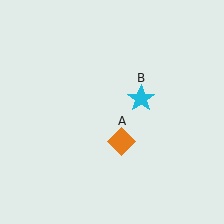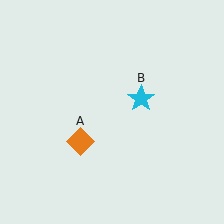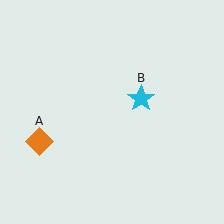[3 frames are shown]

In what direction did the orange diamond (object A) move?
The orange diamond (object A) moved left.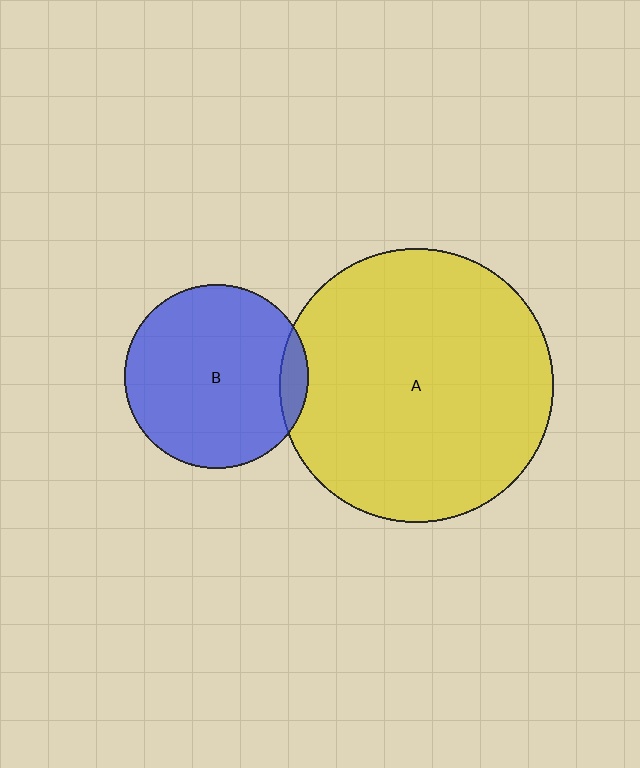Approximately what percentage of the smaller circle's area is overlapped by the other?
Approximately 10%.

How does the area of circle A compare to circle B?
Approximately 2.2 times.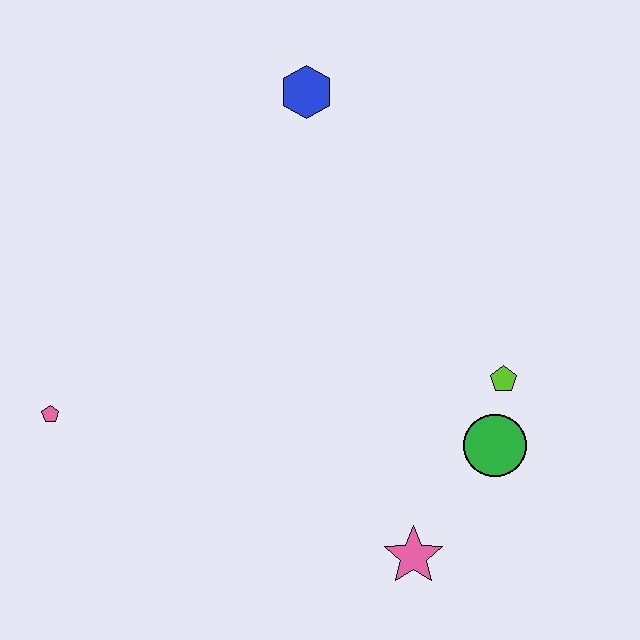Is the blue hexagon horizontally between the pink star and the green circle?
No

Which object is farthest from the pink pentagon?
The lime pentagon is farthest from the pink pentagon.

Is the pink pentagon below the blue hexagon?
Yes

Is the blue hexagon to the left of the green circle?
Yes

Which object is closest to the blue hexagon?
The lime pentagon is closest to the blue hexagon.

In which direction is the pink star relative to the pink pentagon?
The pink star is to the right of the pink pentagon.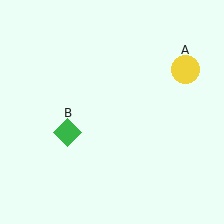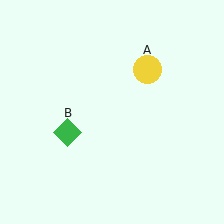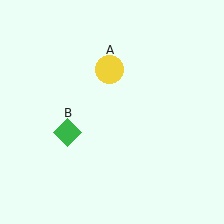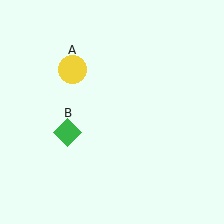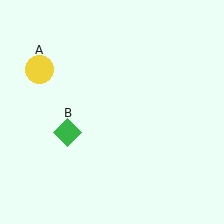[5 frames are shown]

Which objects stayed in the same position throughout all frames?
Green diamond (object B) remained stationary.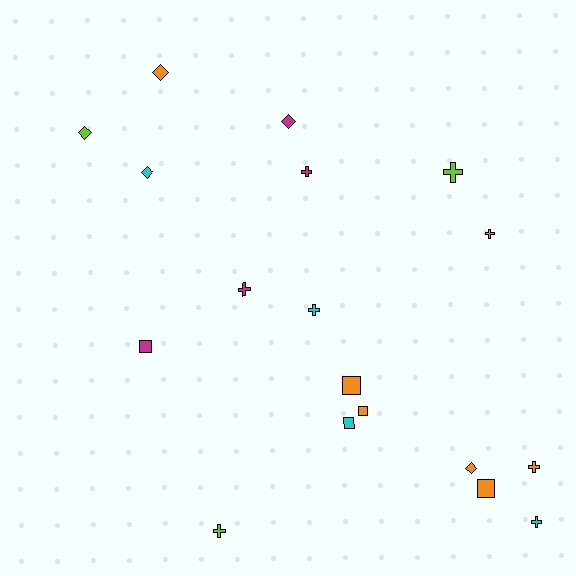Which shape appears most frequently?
Cross, with 8 objects.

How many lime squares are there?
There are no lime squares.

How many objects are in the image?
There are 18 objects.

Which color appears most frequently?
Orange, with 7 objects.